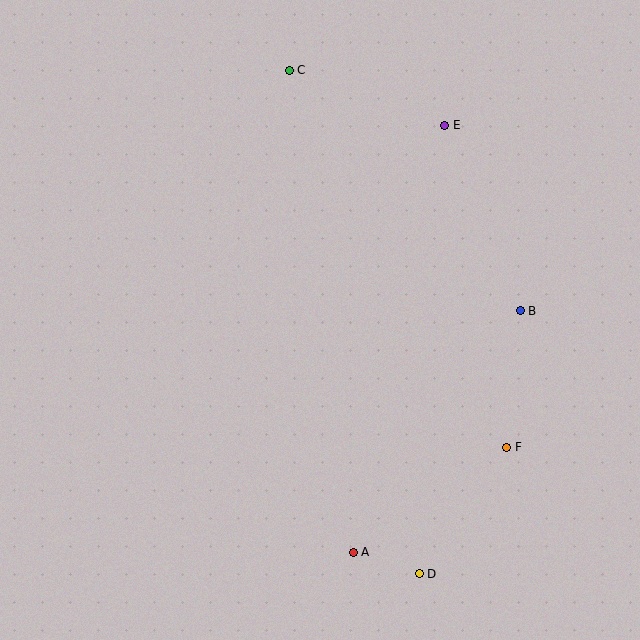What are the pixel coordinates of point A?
Point A is at (353, 552).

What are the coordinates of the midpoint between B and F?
The midpoint between B and F is at (514, 379).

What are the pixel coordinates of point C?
Point C is at (289, 70).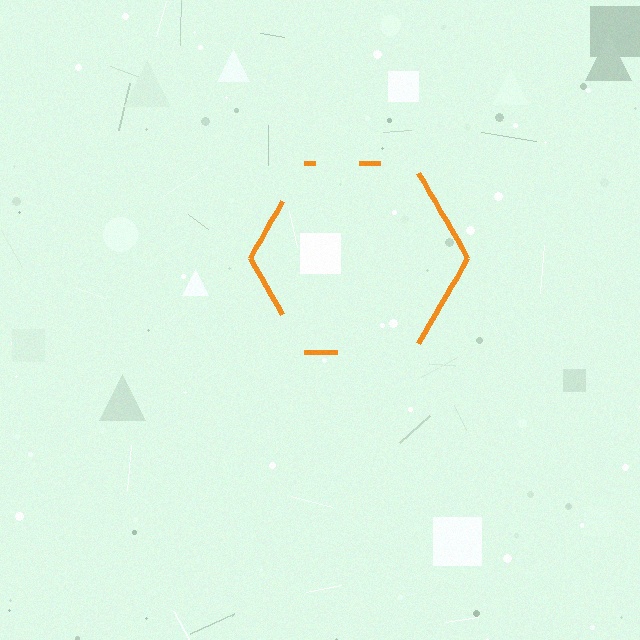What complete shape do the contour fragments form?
The contour fragments form a hexagon.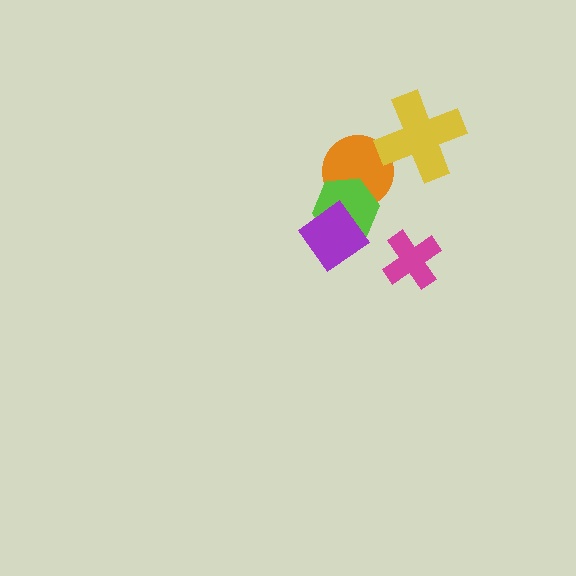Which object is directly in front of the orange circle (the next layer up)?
The lime hexagon is directly in front of the orange circle.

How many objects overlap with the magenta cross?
0 objects overlap with the magenta cross.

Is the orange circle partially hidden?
Yes, it is partially covered by another shape.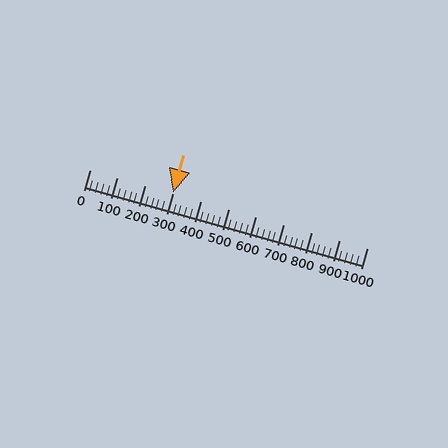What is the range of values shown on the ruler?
The ruler shows values from 0 to 1000.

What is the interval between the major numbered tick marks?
The major tick marks are spaced 100 units apart.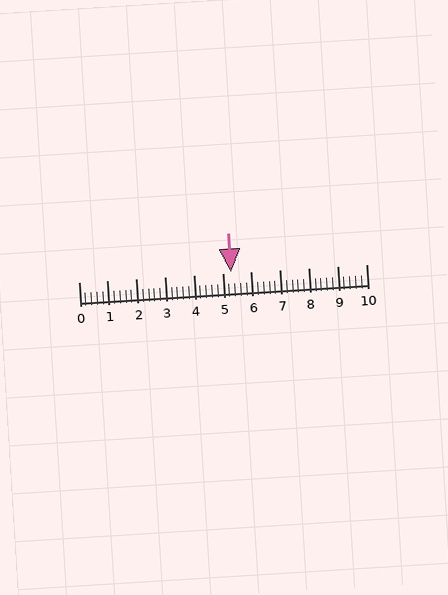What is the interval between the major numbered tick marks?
The major tick marks are spaced 1 units apart.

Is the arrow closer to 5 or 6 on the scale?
The arrow is closer to 5.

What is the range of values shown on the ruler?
The ruler shows values from 0 to 10.